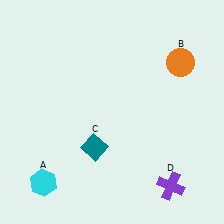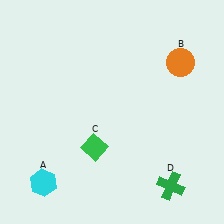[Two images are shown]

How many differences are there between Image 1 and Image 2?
There are 2 differences between the two images.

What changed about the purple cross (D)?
In Image 1, D is purple. In Image 2, it changed to green.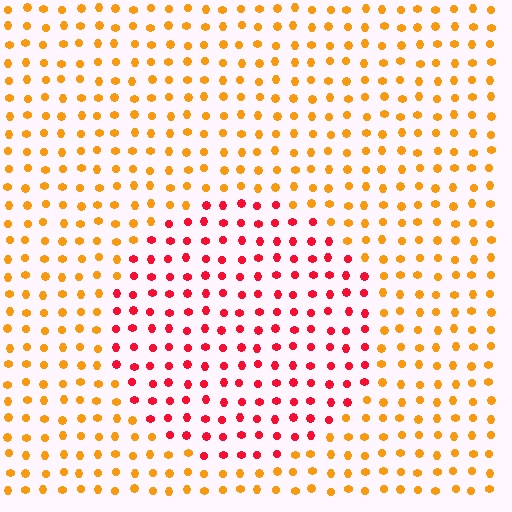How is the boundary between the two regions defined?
The boundary is defined purely by a slight shift in hue (about 45 degrees). Spacing, size, and orientation are identical on both sides.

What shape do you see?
I see a circle.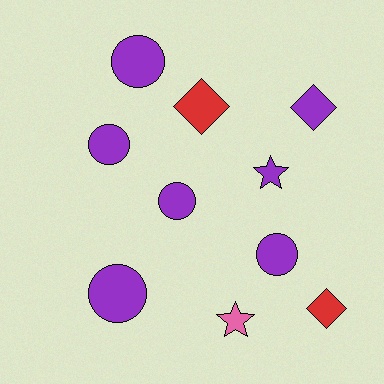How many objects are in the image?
There are 10 objects.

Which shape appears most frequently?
Circle, with 5 objects.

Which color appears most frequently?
Purple, with 7 objects.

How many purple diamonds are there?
There is 1 purple diamond.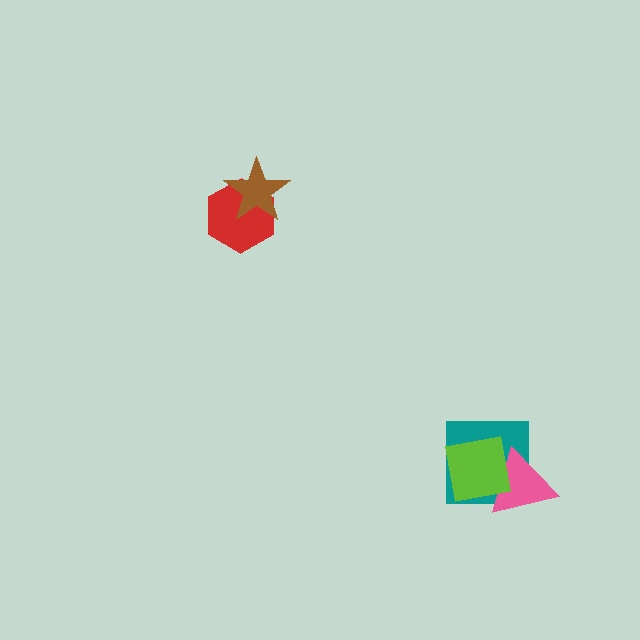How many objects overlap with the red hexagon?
1 object overlaps with the red hexagon.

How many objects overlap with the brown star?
1 object overlaps with the brown star.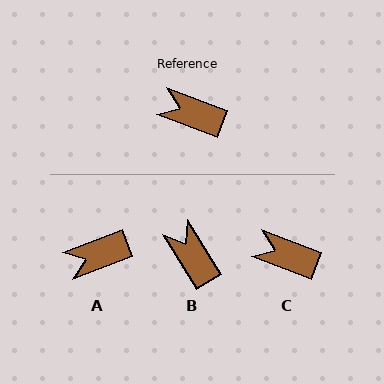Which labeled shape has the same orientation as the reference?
C.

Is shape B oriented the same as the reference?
No, it is off by about 39 degrees.